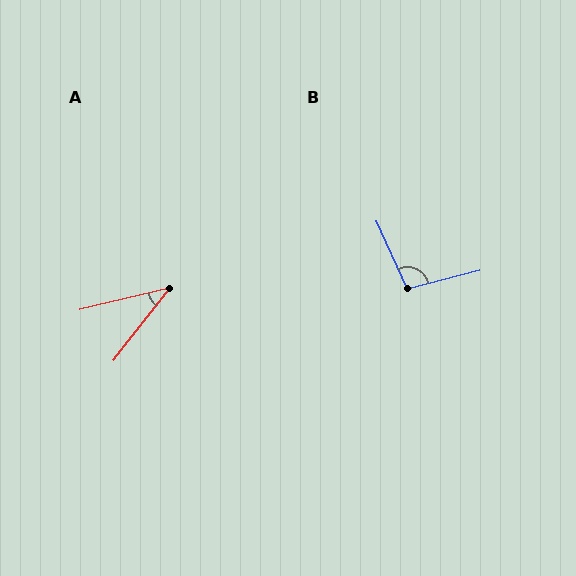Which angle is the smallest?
A, at approximately 38 degrees.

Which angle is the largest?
B, at approximately 100 degrees.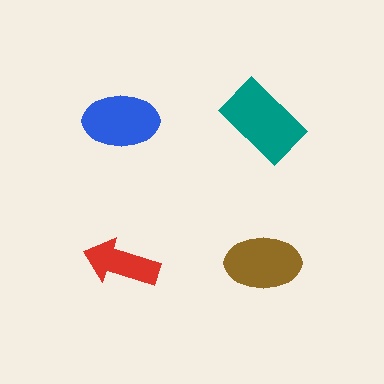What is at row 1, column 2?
A teal rectangle.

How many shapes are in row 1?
2 shapes.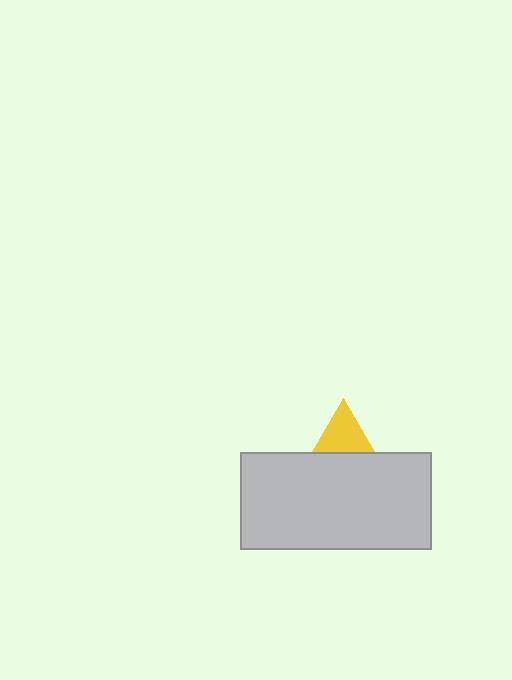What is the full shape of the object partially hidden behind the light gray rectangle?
The partially hidden object is a yellow triangle.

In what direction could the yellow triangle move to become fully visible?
The yellow triangle could move up. That would shift it out from behind the light gray rectangle entirely.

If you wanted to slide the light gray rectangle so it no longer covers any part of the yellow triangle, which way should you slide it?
Slide it down — that is the most direct way to separate the two shapes.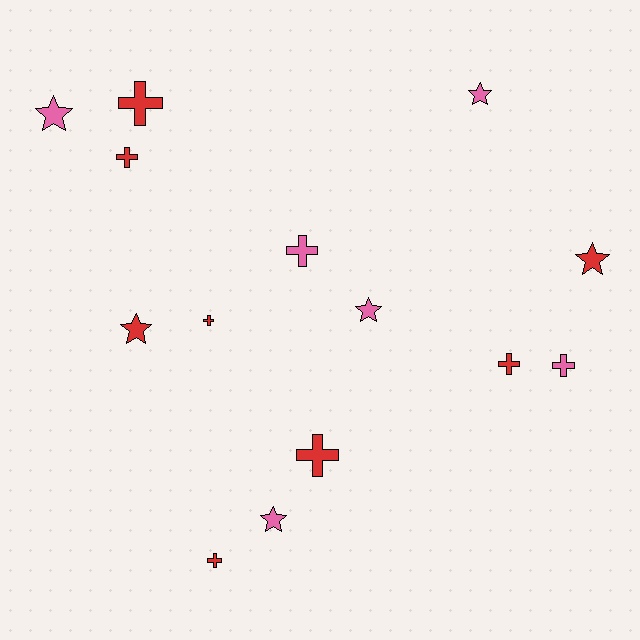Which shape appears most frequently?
Cross, with 8 objects.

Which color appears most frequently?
Red, with 8 objects.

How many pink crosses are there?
There are 2 pink crosses.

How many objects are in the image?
There are 14 objects.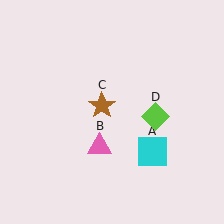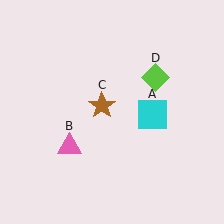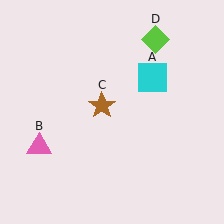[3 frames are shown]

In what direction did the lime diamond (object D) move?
The lime diamond (object D) moved up.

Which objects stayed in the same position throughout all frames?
Brown star (object C) remained stationary.